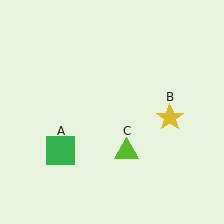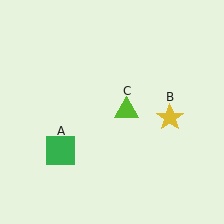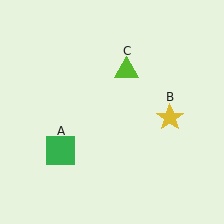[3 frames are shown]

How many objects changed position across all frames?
1 object changed position: lime triangle (object C).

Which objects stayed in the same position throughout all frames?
Green square (object A) and yellow star (object B) remained stationary.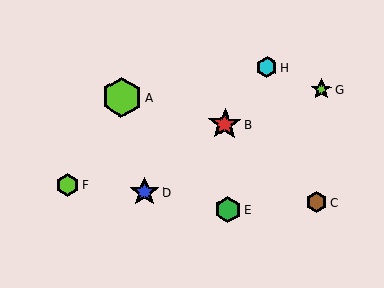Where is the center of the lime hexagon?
The center of the lime hexagon is at (68, 184).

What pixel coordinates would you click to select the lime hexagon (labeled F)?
Click at (68, 184) to select the lime hexagon F.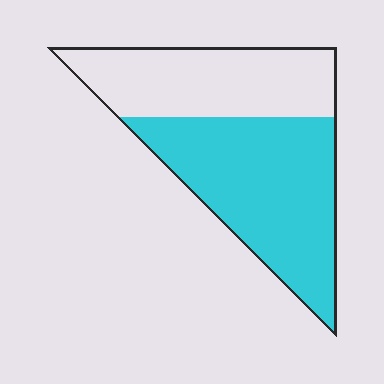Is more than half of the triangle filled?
Yes.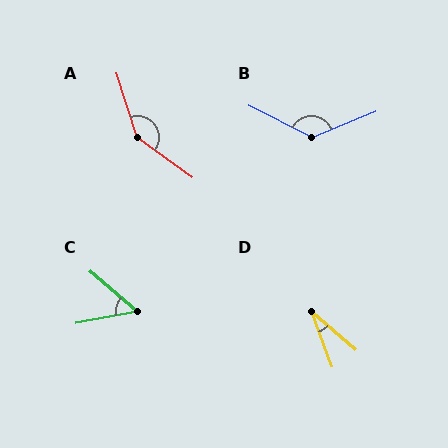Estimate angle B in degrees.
Approximately 131 degrees.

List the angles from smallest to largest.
D (29°), C (51°), B (131°), A (144°).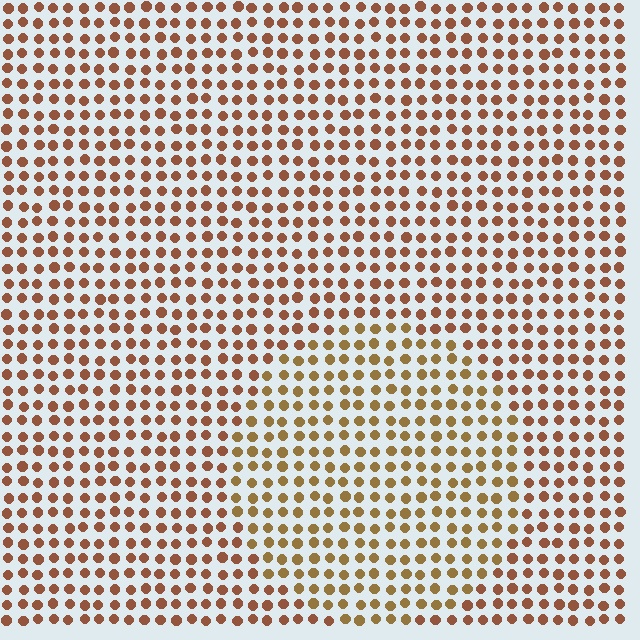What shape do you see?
I see a circle.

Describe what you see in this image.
The image is filled with small brown elements in a uniform arrangement. A circle-shaped region is visible where the elements are tinted to a slightly different hue, forming a subtle color boundary.